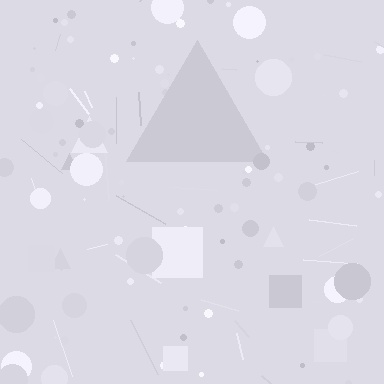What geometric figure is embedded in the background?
A triangle is embedded in the background.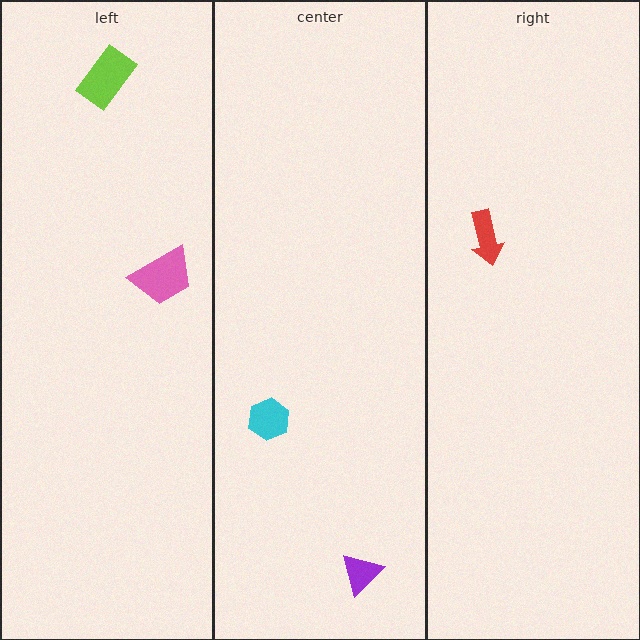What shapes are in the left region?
The lime rectangle, the pink trapezoid.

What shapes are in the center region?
The purple triangle, the cyan hexagon.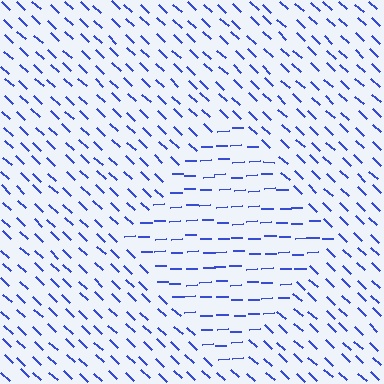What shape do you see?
I see a diamond.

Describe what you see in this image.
The image is filled with small blue line segments. A diamond region in the image has lines oriented differently from the surrounding lines, creating a visible texture boundary.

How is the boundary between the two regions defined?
The boundary is defined purely by a change in line orientation (approximately 45 degrees difference). All lines are the same color and thickness.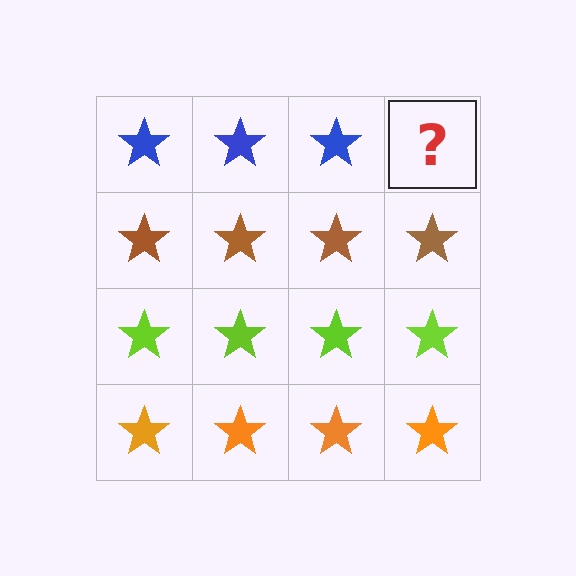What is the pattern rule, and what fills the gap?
The rule is that each row has a consistent color. The gap should be filled with a blue star.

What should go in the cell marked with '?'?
The missing cell should contain a blue star.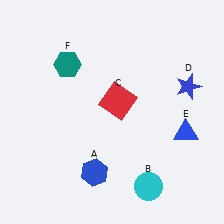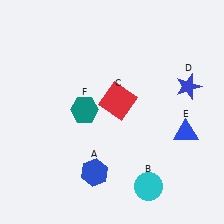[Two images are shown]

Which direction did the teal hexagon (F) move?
The teal hexagon (F) moved down.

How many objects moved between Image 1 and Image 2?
1 object moved between the two images.